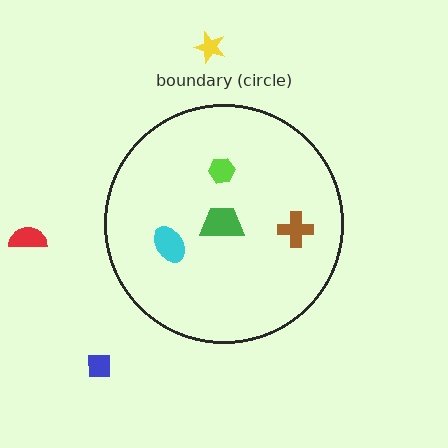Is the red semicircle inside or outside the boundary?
Outside.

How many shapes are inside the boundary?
4 inside, 3 outside.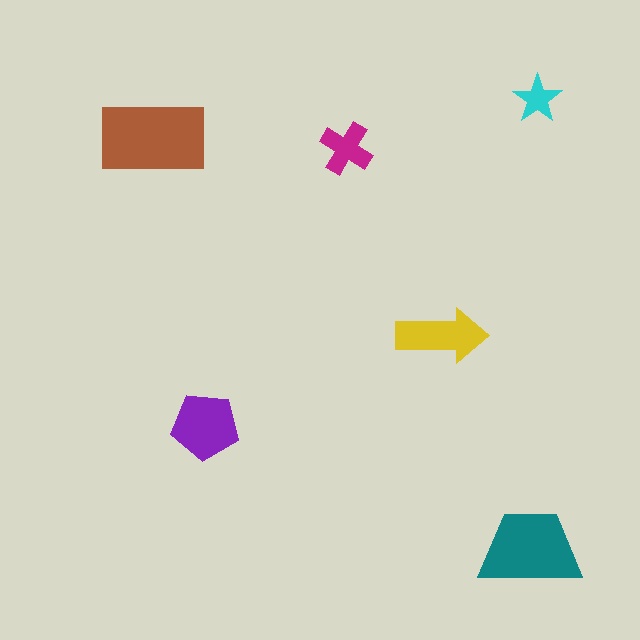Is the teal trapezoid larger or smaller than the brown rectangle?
Smaller.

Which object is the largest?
The brown rectangle.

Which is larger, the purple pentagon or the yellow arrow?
The purple pentagon.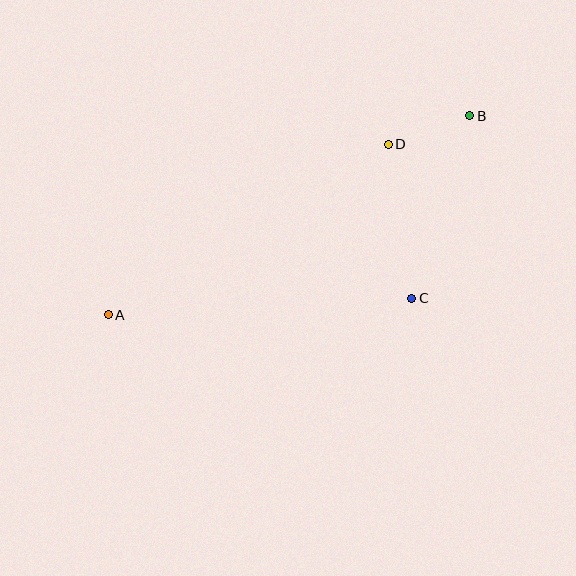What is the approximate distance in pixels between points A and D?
The distance between A and D is approximately 328 pixels.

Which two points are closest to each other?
Points B and D are closest to each other.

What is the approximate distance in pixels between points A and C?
The distance between A and C is approximately 304 pixels.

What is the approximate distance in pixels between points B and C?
The distance between B and C is approximately 192 pixels.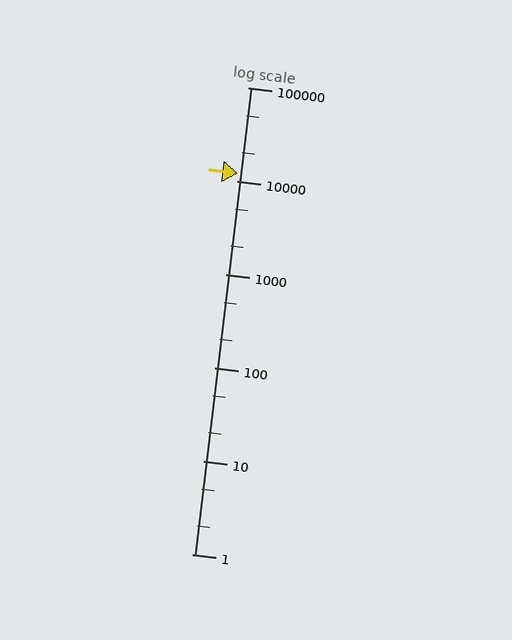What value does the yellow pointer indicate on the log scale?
The pointer indicates approximately 12000.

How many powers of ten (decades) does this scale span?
The scale spans 5 decades, from 1 to 100000.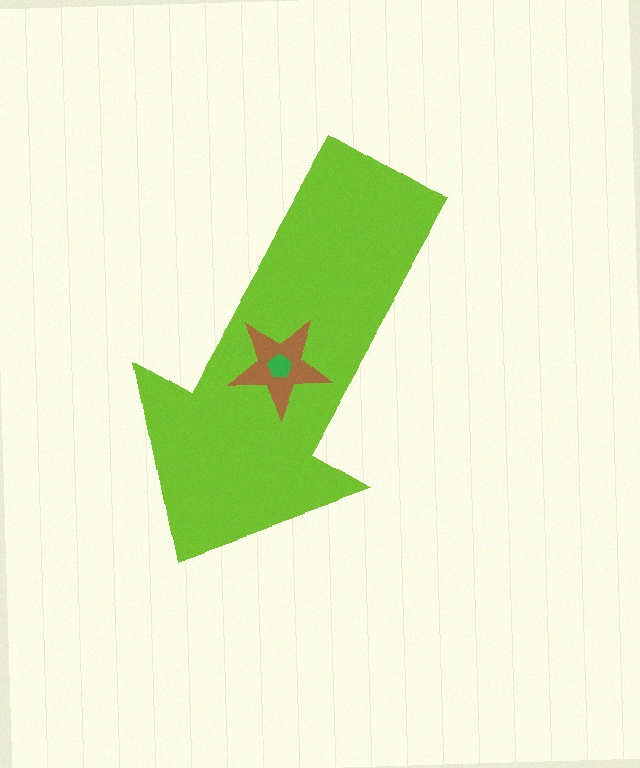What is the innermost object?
The green pentagon.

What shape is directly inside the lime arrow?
The brown star.